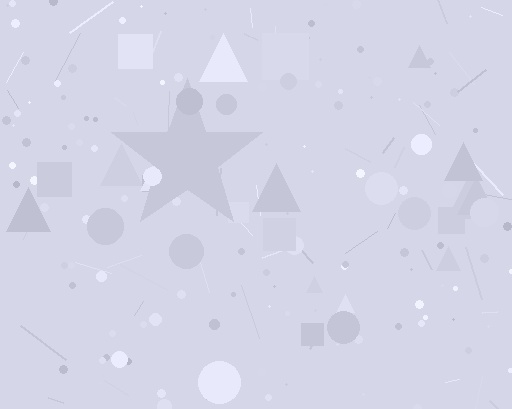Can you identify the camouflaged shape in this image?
The camouflaged shape is a star.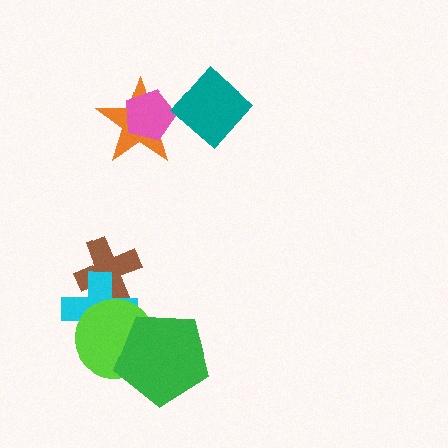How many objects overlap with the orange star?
2 objects overlap with the orange star.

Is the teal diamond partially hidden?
No, no other shape covers it.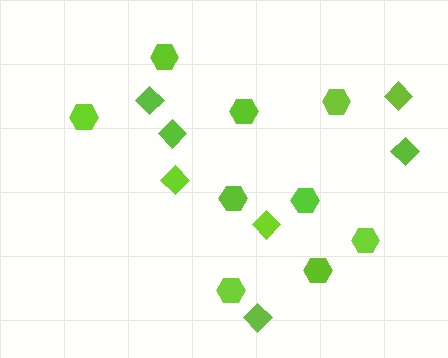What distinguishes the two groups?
There are 2 groups: one group of diamonds (7) and one group of hexagons (9).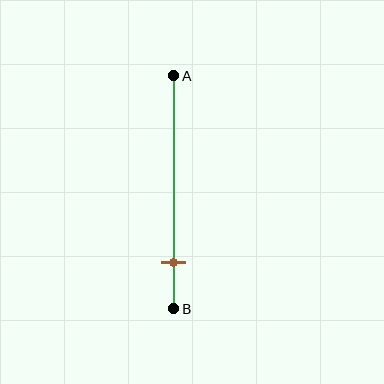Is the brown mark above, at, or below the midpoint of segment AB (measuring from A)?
The brown mark is below the midpoint of segment AB.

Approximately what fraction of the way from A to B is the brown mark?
The brown mark is approximately 80% of the way from A to B.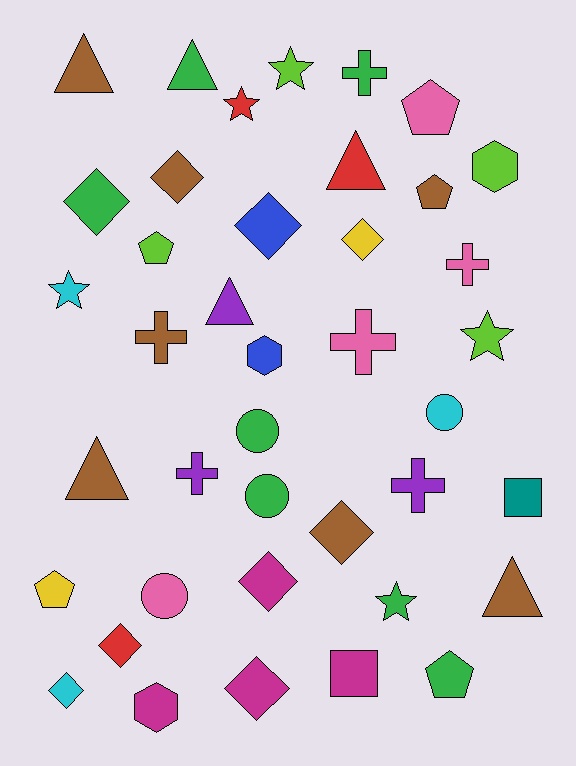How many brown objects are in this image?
There are 7 brown objects.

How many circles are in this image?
There are 4 circles.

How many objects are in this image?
There are 40 objects.